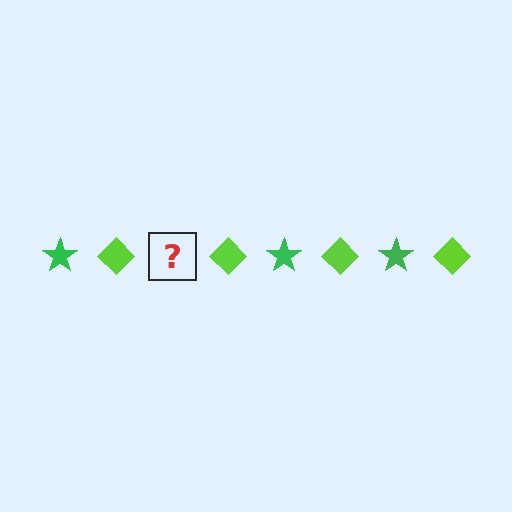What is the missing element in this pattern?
The missing element is a green star.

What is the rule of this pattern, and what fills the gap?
The rule is that the pattern alternates between green star and lime diamond. The gap should be filled with a green star.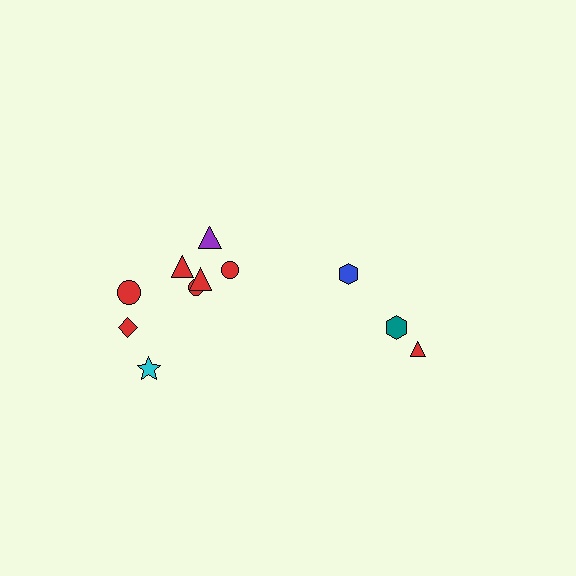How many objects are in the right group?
There are 3 objects.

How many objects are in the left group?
There are 8 objects.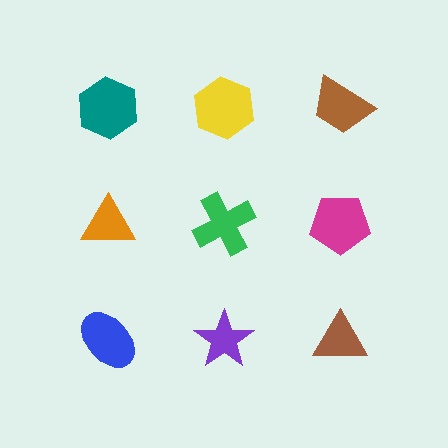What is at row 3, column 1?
A blue ellipse.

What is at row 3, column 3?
A brown triangle.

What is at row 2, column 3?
A magenta pentagon.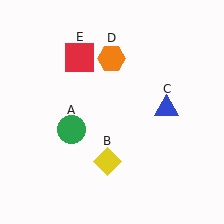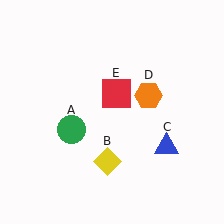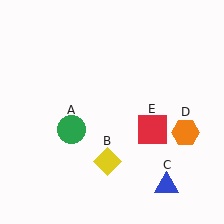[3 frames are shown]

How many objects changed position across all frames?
3 objects changed position: blue triangle (object C), orange hexagon (object D), red square (object E).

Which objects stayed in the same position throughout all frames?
Green circle (object A) and yellow diamond (object B) remained stationary.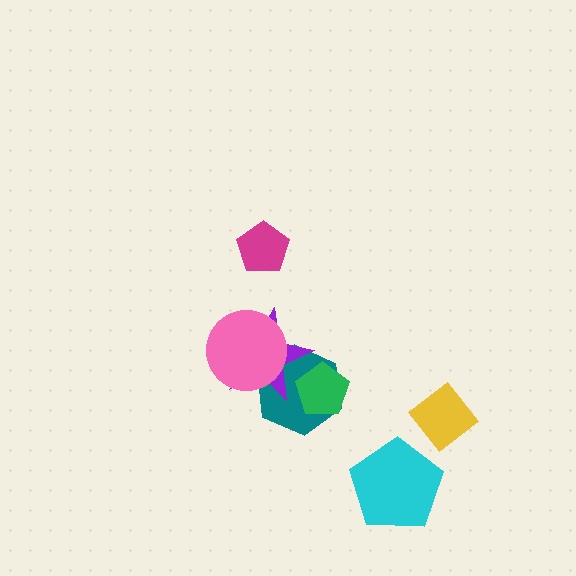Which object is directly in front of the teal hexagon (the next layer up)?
The purple star is directly in front of the teal hexagon.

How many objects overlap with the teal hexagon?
3 objects overlap with the teal hexagon.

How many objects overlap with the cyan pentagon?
0 objects overlap with the cyan pentagon.